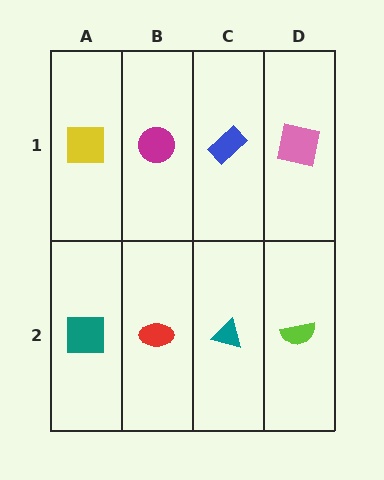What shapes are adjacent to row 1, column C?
A teal triangle (row 2, column C), a magenta circle (row 1, column B), a pink square (row 1, column D).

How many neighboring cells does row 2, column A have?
2.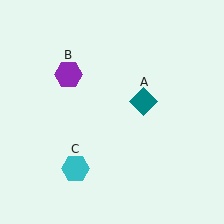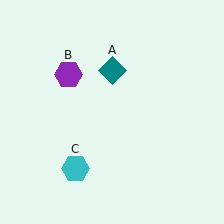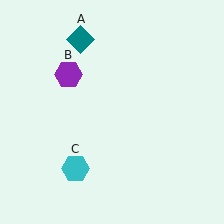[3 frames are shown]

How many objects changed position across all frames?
1 object changed position: teal diamond (object A).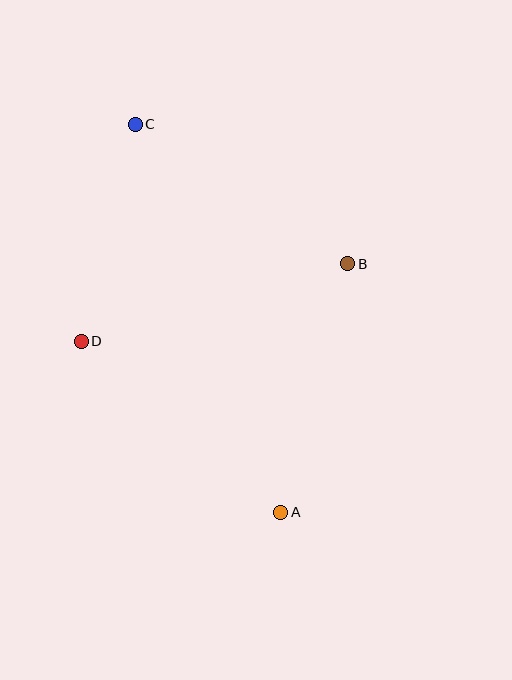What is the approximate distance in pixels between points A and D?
The distance between A and D is approximately 263 pixels.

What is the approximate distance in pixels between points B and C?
The distance between B and C is approximately 253 pixels.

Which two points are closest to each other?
Points C and D are closest to each other.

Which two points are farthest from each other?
Points A and C are farthest from each other.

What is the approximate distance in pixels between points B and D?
The distance between B and D is approximately 278 pixels.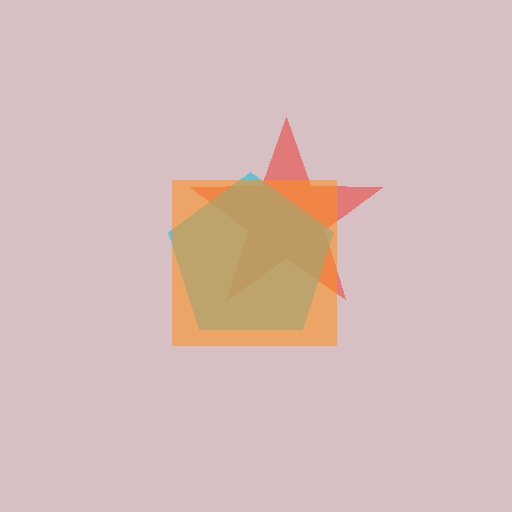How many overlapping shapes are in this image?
There are 3 overlapping shapes in the image.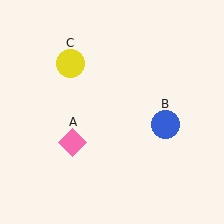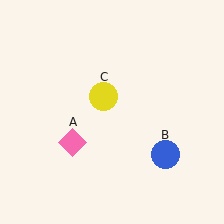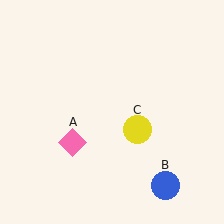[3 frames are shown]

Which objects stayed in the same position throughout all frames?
Pink diamond (object A) remained stationary.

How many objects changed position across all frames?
2 objects changed position: blue circle (object B), yellow circle (object C).